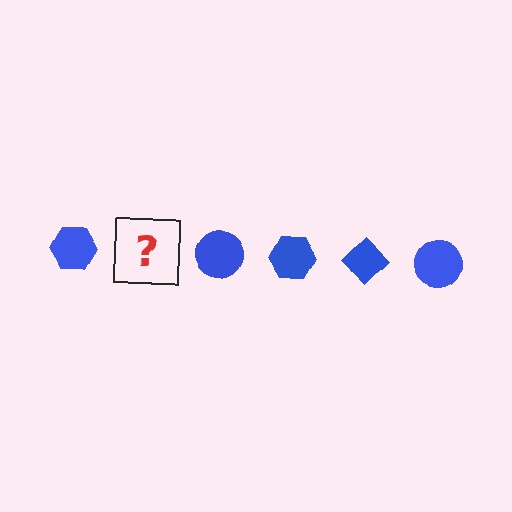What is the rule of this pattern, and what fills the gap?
The rule is that the pattern cycles through hexagon, diamond, circle shapes in blue. The gap should be filled with a blue diamond.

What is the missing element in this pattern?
The missing element is a blue diamond.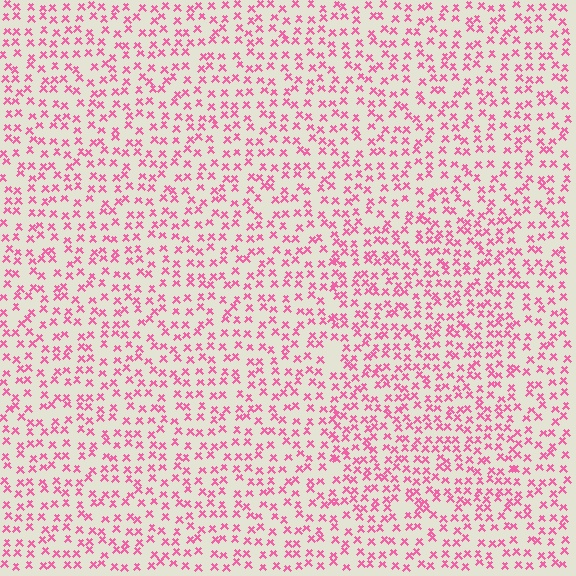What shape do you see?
I see a rectangle.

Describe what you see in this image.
The image contains small pink elements arranged at two different densities. A rectangle-shaped region is visible where the elements are more densely packed than the surrounding area.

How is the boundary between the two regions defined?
The boundary is defined by a change in element density (approximately 1.4x ratio). All elements are the same color, size, and shape.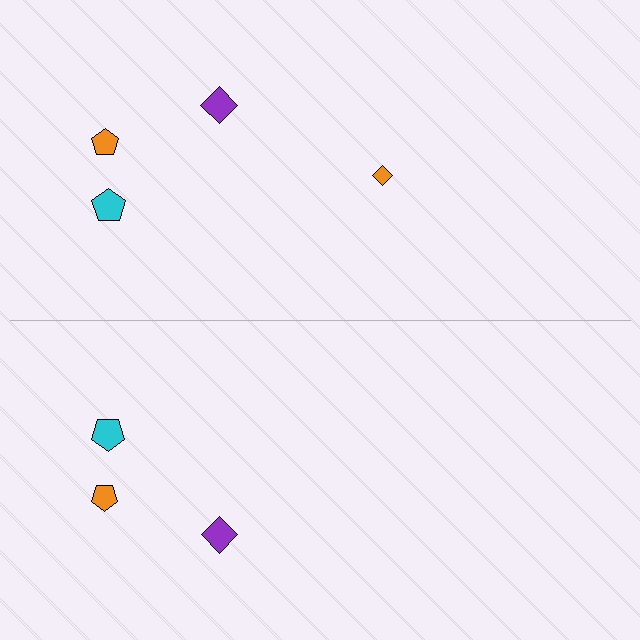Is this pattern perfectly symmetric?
No, the pattern is not perfectly symmetric. A orange diamond is missing from the bottom side.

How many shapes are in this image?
There are 7 shapes in this image.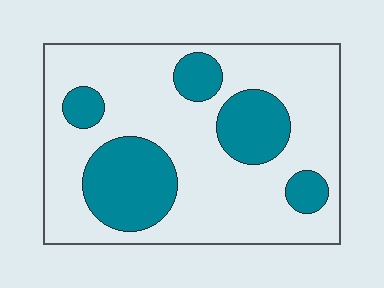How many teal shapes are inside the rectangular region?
5.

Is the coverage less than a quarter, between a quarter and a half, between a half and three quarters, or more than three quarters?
Between a quarter and a half.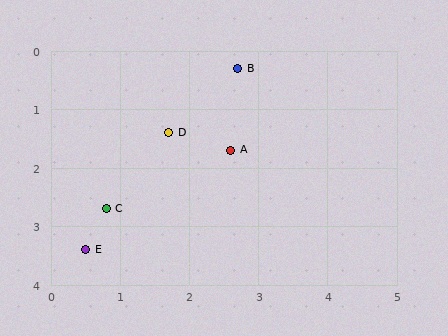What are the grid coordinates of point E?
Point E is at approximately (0.5, 3.4).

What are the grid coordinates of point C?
Point C is at approximately (0.8, 2.7).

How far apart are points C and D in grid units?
Points C and D are about 1.6 grid units apart.